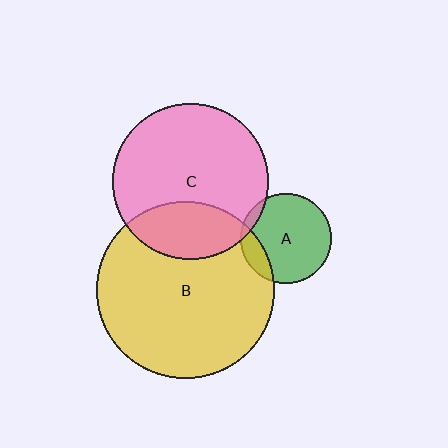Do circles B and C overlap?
Yes.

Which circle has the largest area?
Circle B (yellow).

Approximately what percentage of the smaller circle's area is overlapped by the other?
Approximately 25%.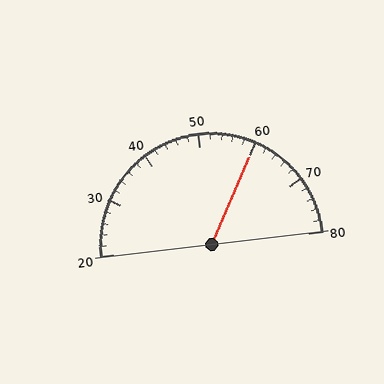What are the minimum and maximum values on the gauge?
The gauge ranges from 20 to 80.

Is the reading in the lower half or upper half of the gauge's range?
The reading is in the upper half of the range (20 to 80).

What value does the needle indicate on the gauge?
The needle indicates approximately 60.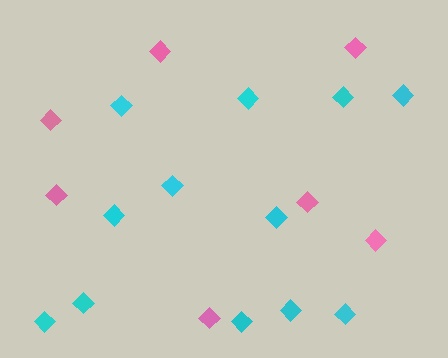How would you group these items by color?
There are 2 groups: one group of pink diamonds (7) and one group of cyan diamonds (12).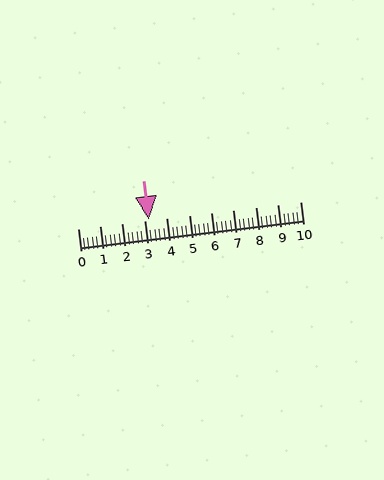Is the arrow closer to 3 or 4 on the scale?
The arrow is closer to 3.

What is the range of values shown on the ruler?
The ruler shows values from 0 to 10.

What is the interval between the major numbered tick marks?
The major tick marks are spaced 1 units apart.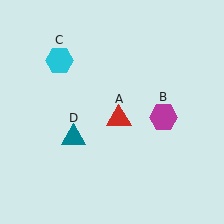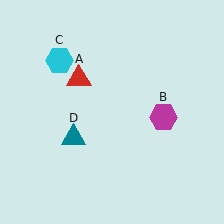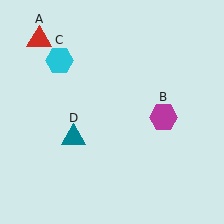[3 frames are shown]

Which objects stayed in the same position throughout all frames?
Magenta hexagon (object B) and cyan hexagon (object C) and teal triangle (object D) remained stationary.